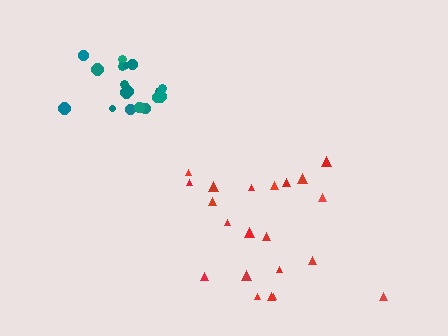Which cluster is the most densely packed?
Teal.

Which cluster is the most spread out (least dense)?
Red.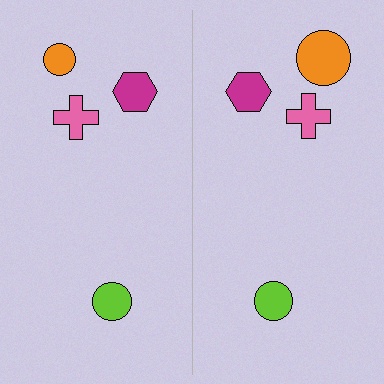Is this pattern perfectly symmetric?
No, the pattern is not perfectly symmetric. The orange circle on the right side has a different size than its mirror counterpart.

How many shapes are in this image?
There are 8 shapes in this image.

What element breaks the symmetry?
The orange circle on the right side has a different size than its mirror counterpart.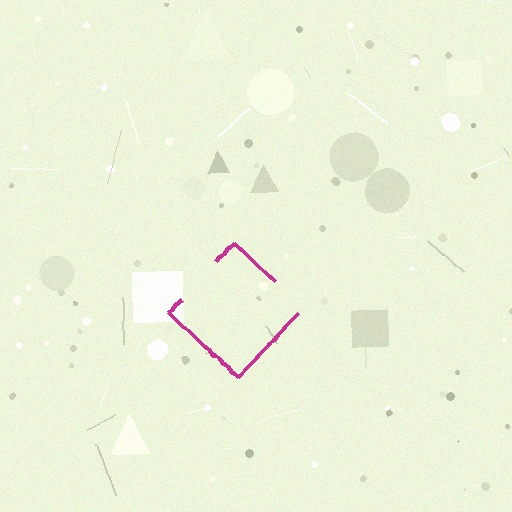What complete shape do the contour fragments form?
The contour fragments form a diamond.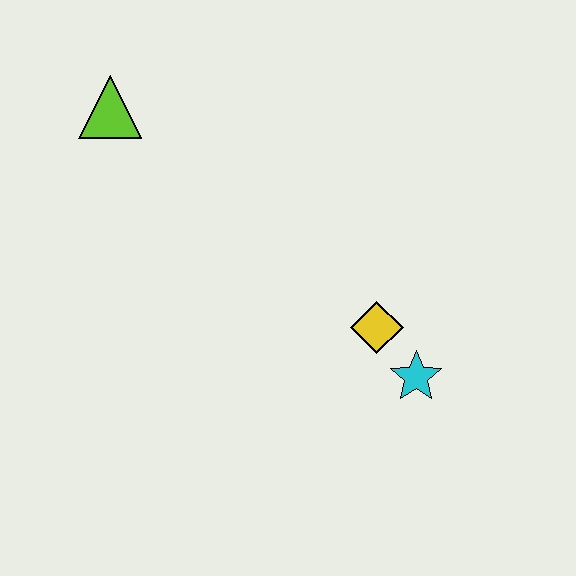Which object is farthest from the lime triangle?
The cyan star is farthest from the lime triangle.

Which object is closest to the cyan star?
The yellow diamond is closest to the cyan star.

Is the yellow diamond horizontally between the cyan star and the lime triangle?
Yes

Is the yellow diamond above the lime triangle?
No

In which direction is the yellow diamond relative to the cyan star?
The yellow diamond is above the cyan star.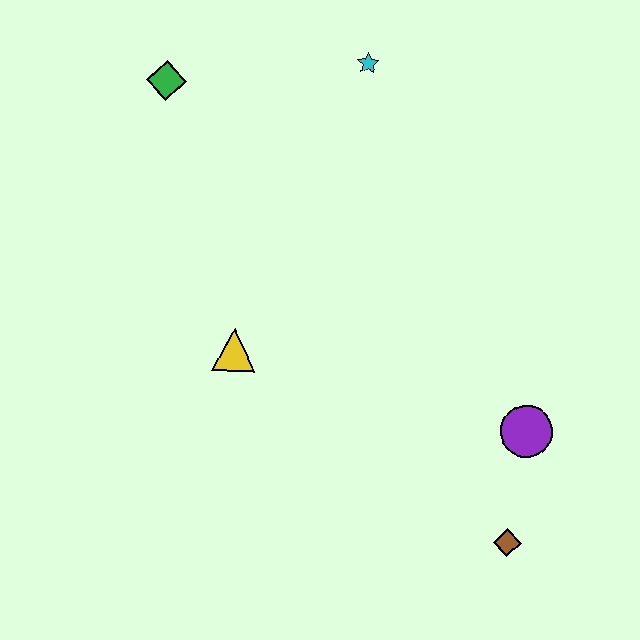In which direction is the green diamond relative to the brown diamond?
The green diamond is above the brown diamond.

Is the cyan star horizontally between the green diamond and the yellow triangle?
No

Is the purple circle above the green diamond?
No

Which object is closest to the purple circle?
The brown diamond is closest to the purple circle.